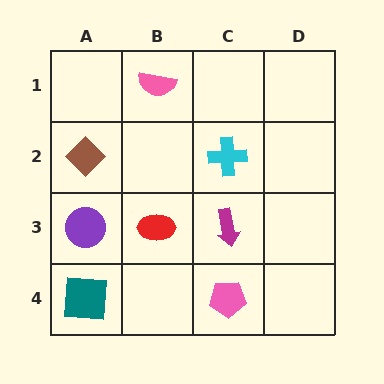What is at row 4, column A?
A teal square.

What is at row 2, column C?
A cyan cross.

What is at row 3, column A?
A purple circle.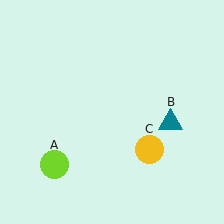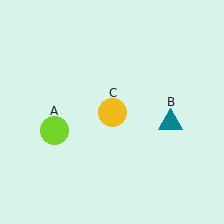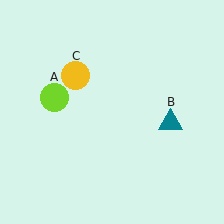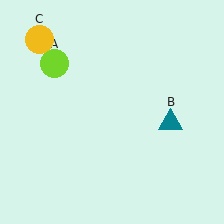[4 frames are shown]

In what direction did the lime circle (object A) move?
The lime circle (object A) moved up.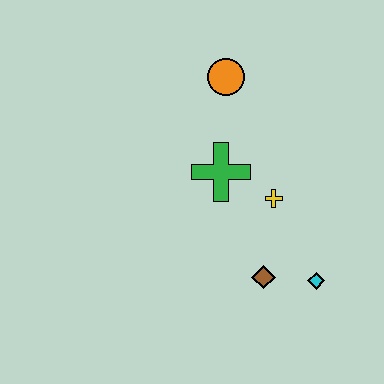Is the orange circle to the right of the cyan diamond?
No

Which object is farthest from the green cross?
The cyan diamond is farthest from the green cross.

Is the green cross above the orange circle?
No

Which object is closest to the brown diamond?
The cyan diamond is closest to the brown diamond.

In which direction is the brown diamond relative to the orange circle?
The brown diamond is below the orange circle.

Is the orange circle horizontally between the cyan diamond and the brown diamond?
No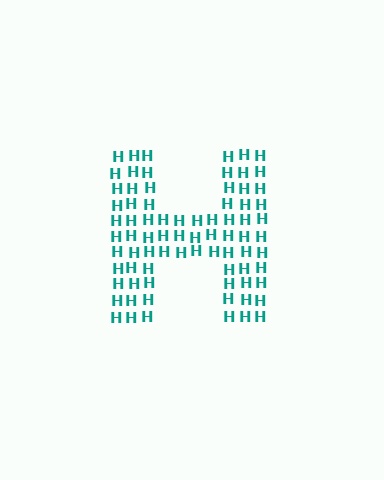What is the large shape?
The large shape is the letter H.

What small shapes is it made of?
It is made of small letter H's.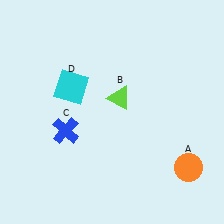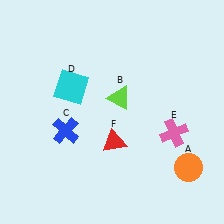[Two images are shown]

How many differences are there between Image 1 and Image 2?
There are 2 differences between the two images.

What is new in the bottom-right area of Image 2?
A pink cross (E) was added in the bottom-right area of Image 2.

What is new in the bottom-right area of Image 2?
A red triangle (F) was added in the bottom-right area of Image 2.